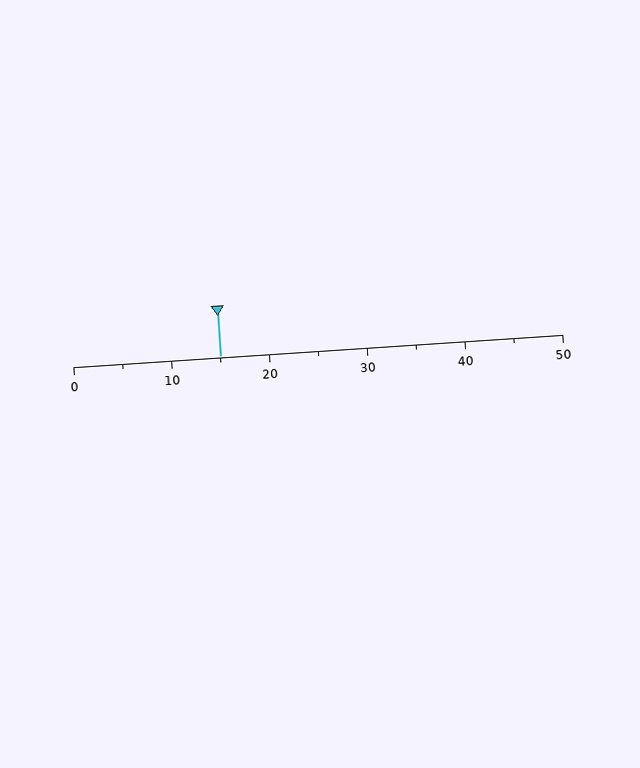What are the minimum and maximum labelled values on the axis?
The axis runs from 0 to 50.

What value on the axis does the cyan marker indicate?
The marker indicates approximately 15.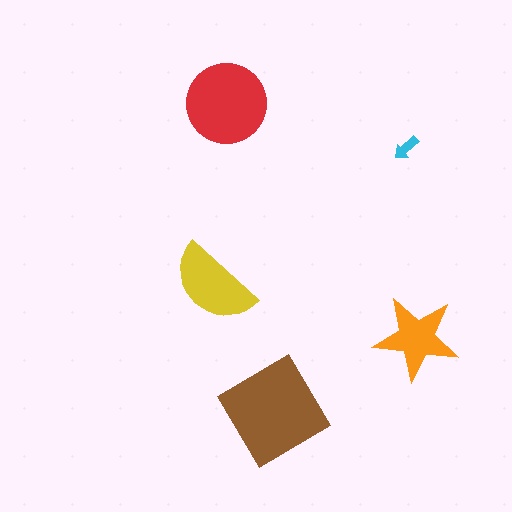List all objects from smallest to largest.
The cyan arrow, the orange star, the yellow semicircle, the red circle, the brown diamond.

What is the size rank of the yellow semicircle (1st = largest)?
3rd.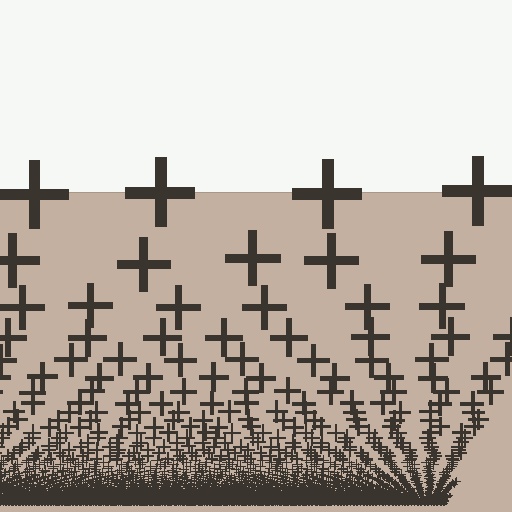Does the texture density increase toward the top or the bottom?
Density increases toward the bottom.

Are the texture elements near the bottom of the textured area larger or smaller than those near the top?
Smaller. The gradient is inverted — elements near the bottom are smaller and denser.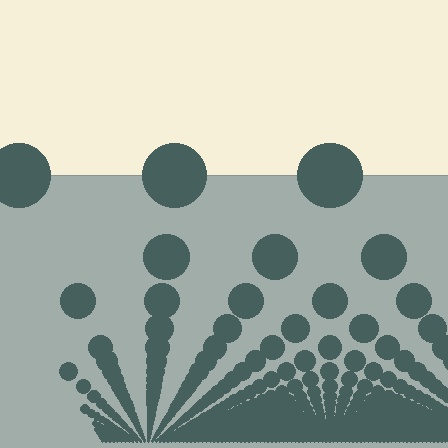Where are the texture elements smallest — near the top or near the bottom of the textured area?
Near the bottom.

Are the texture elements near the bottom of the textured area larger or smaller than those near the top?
Smaller. The gradient is inverted — elements near the bottom are smaller and denser.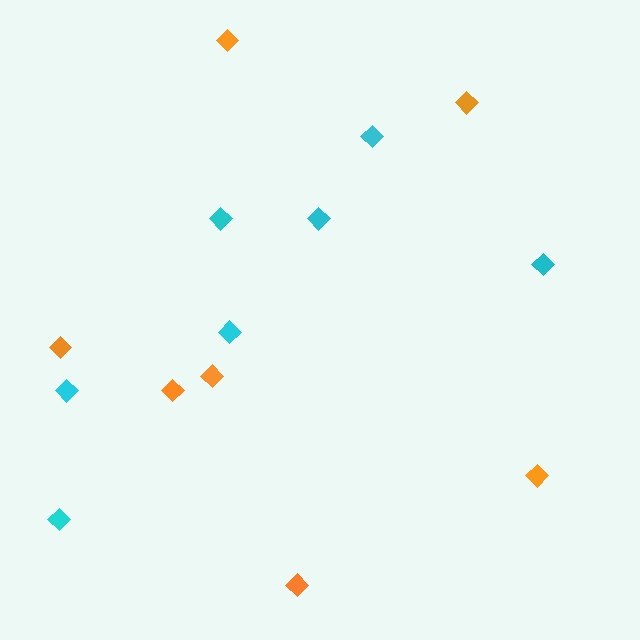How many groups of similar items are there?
There are 2 groups: one group of cyan diamonds (7) and one group of orange diamonds (7).